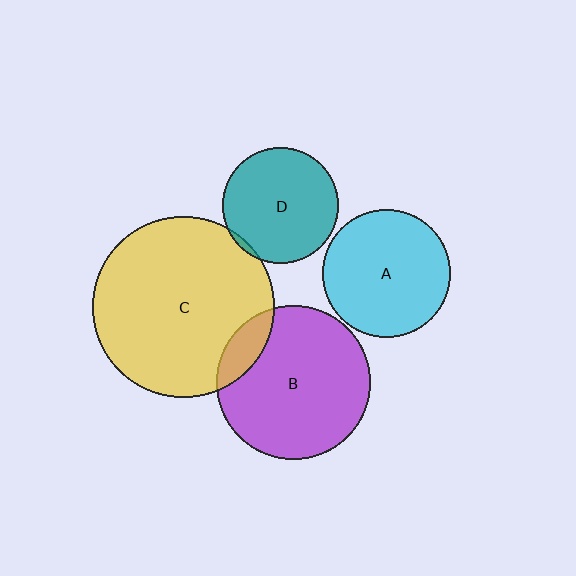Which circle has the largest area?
Circle C (yellow).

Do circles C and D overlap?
Yes.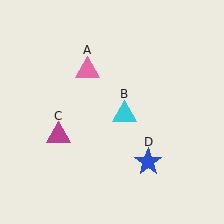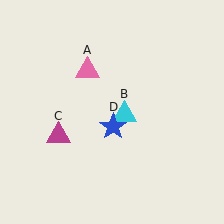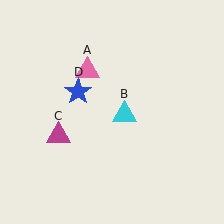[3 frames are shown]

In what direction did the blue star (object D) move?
The blue star (object D) moved up and to the left.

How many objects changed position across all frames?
1 object changed position: blue star (object D).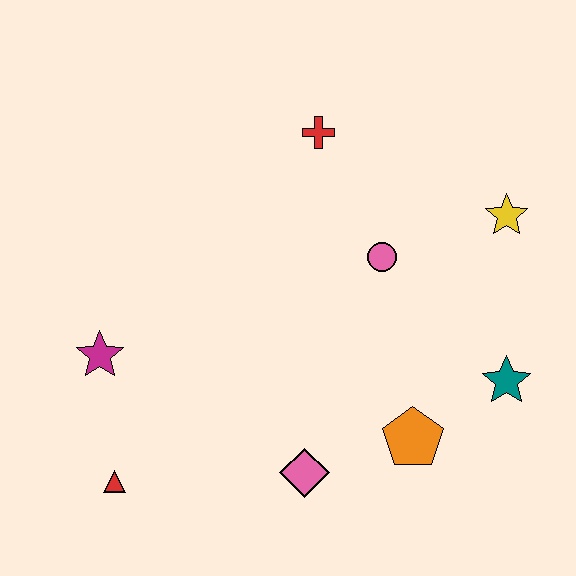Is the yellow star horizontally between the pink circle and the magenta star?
No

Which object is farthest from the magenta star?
The yellow star is farthest from the magenta star.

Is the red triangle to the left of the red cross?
Yes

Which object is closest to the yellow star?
The pink circle is closest to the yellow star.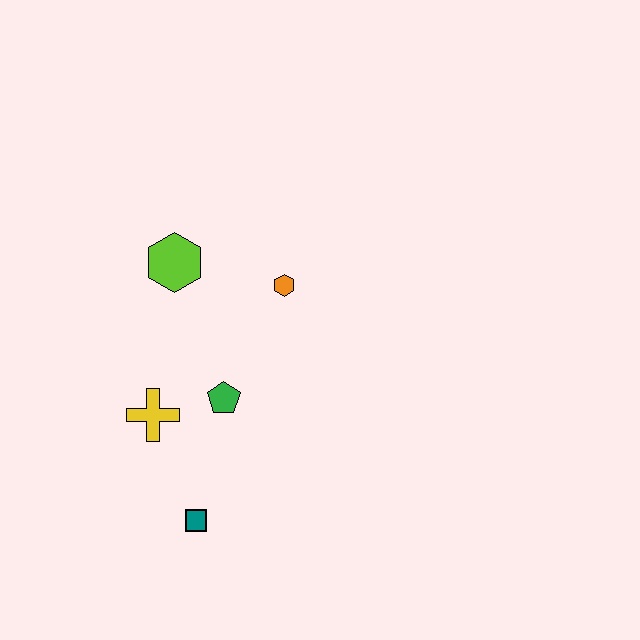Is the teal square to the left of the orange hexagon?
Yes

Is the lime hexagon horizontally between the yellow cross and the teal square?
Yes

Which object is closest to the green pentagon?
The yellow cross is closest to the green pentagon.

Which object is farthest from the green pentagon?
The lime hexagon is farthest from the green pentagon.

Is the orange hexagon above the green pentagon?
Yes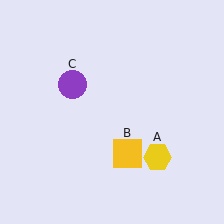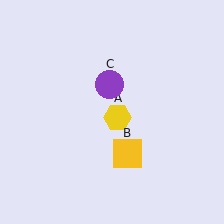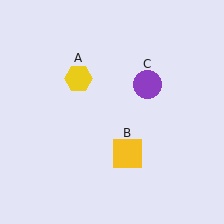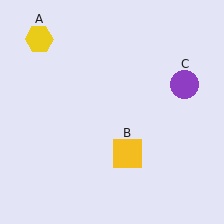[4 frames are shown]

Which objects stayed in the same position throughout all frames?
Yellow square (object B) remained stationary.